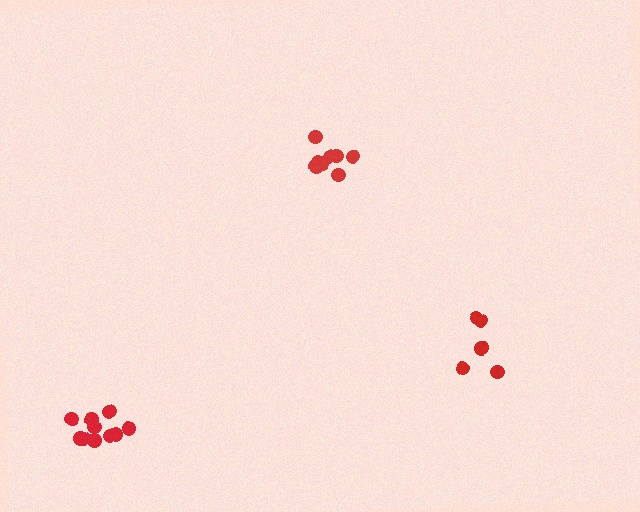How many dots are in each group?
Group 1: 5 dots, Group 2: 8 dots, Group 3: 10 dots (23 total).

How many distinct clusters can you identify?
There are 3 distinct clusters.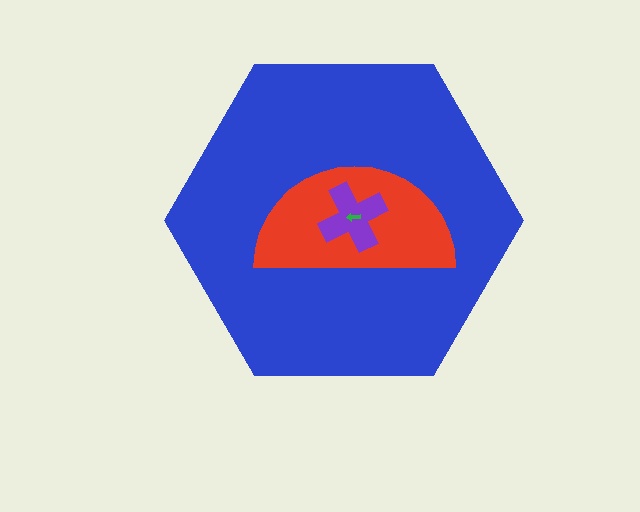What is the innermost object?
The green arrow.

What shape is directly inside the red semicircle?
The purple cross.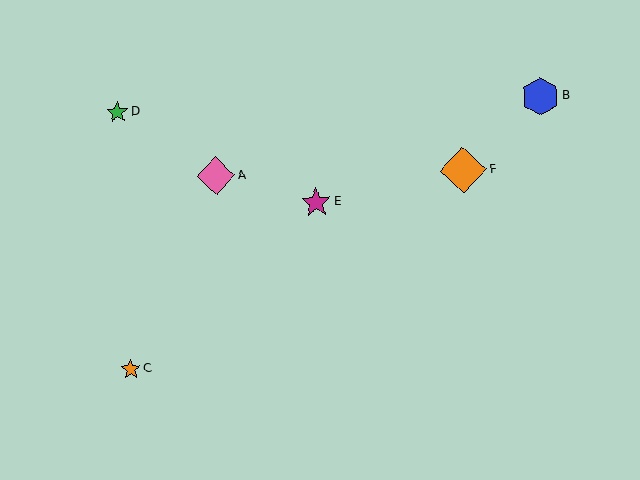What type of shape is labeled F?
Shape F is an orange diamond.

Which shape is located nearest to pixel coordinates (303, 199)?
The magenta star (labeled E) at (316, 202) is nearest to that location.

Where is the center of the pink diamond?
The center of the pink diamond is at (216, 176).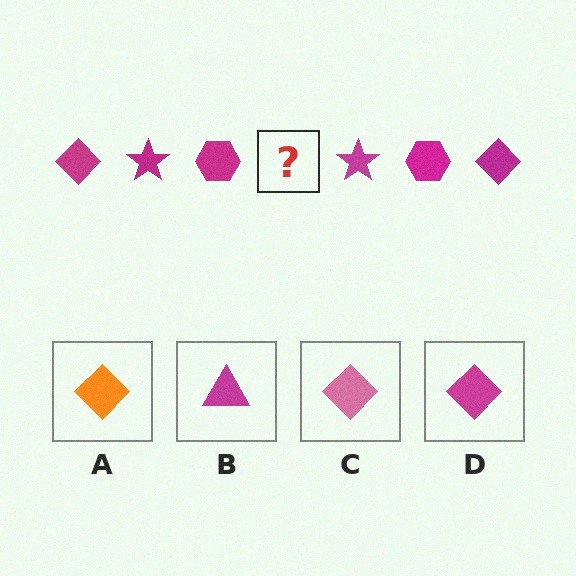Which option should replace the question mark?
Option D.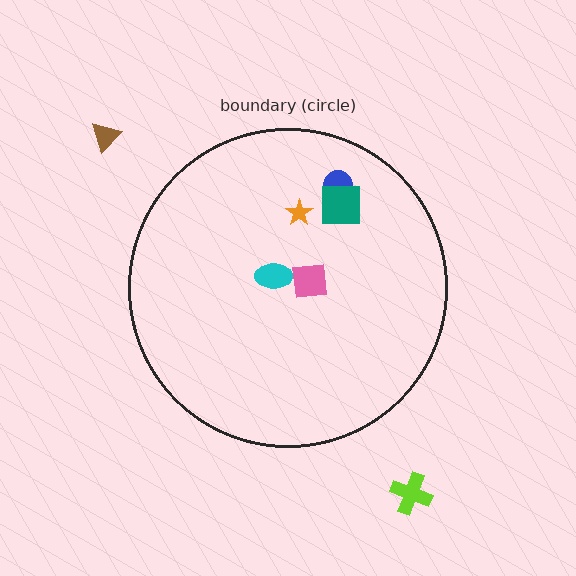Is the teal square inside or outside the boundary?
Inside.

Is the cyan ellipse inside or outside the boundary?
Inside.